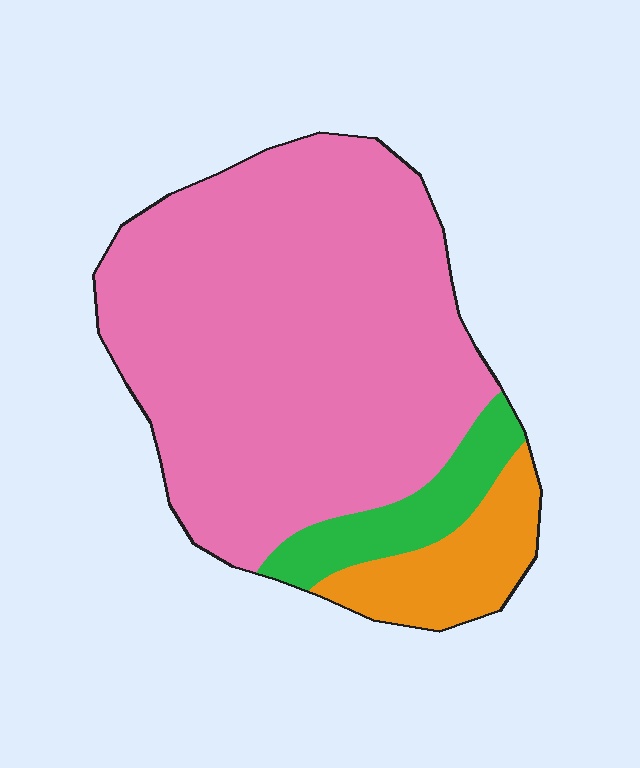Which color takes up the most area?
Pink, at roughly 80%.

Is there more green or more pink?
Pink.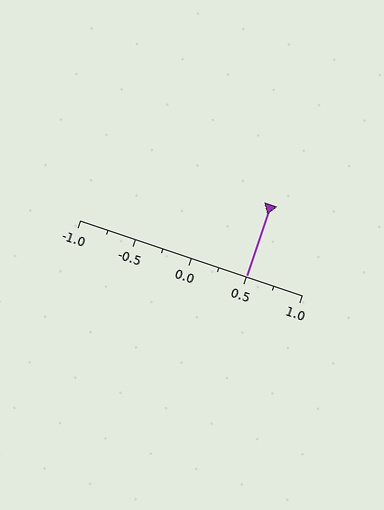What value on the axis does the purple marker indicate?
The marker indicates approximately 0.5.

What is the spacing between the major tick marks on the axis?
The major ticks are spaced 0.5 apart.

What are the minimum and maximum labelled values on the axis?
The axis runs from -1.0 to 1.0.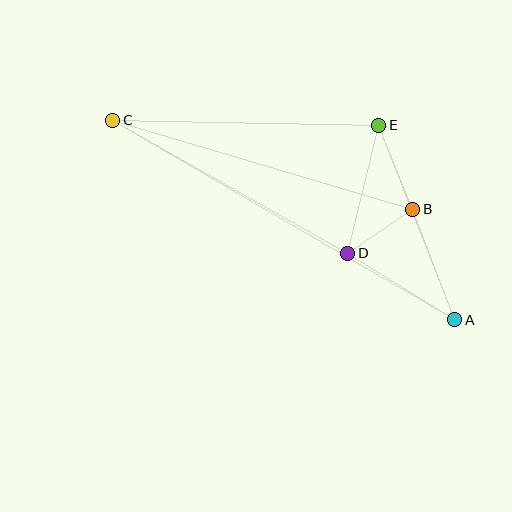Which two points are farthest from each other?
Points A and C are farthest from each other.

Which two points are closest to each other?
Points B and D are closest to each other.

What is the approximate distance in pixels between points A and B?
The distance between A and B is approximately 118 pixels.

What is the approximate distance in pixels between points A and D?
The distance between A and D is approximately 126 pixels.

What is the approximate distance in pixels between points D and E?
The distance between D and E is approximately 132 pixels.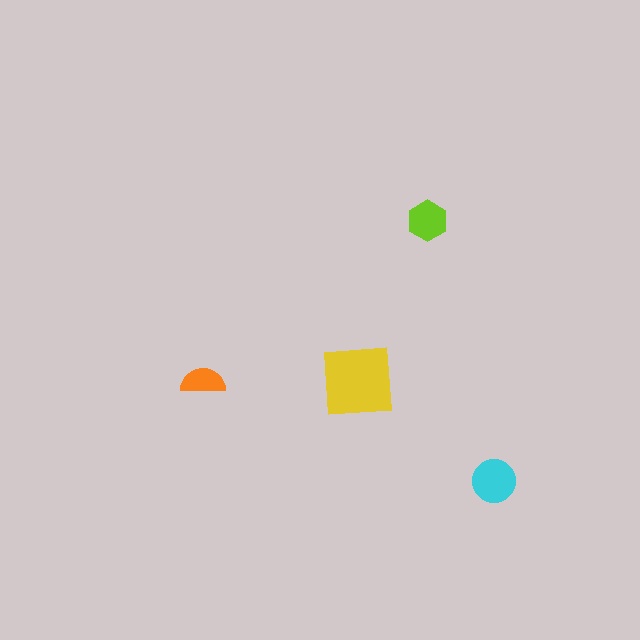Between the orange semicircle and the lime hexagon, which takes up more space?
The lime hexagon.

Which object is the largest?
The yellow square.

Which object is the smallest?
The orange semicircle.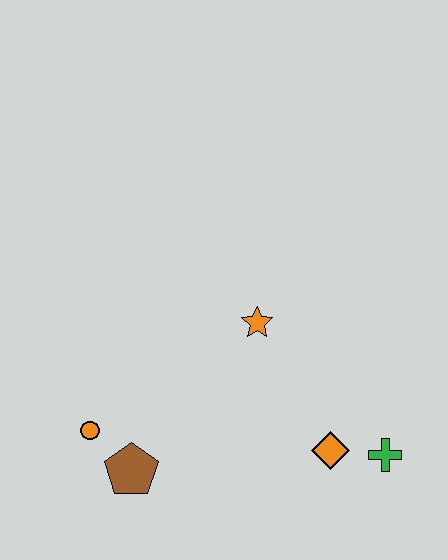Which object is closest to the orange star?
The orange diamond is closest to the orange star.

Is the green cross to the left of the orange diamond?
No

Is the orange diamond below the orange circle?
Yes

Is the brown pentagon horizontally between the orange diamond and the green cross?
No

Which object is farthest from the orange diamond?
The orange circle is farthest from the orange diamond.